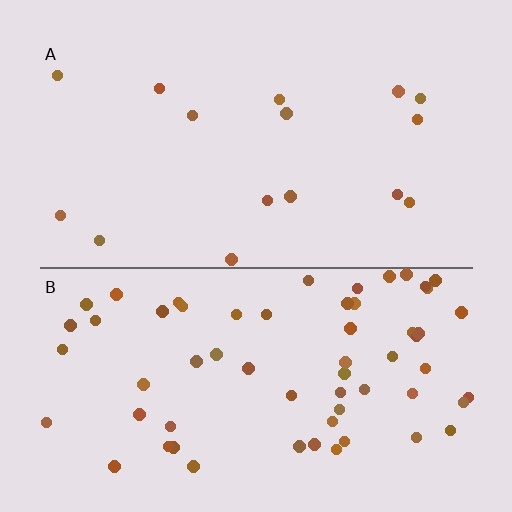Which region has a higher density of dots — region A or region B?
B (the bottom).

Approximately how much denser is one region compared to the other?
Approximately 3.9× — region B over region A.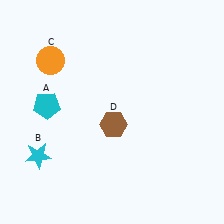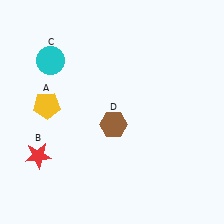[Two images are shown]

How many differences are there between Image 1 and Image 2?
There are 3 differences between the two images.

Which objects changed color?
A changed from cyan to yellow. B changed from cyan to red. C changed from orange to cyan.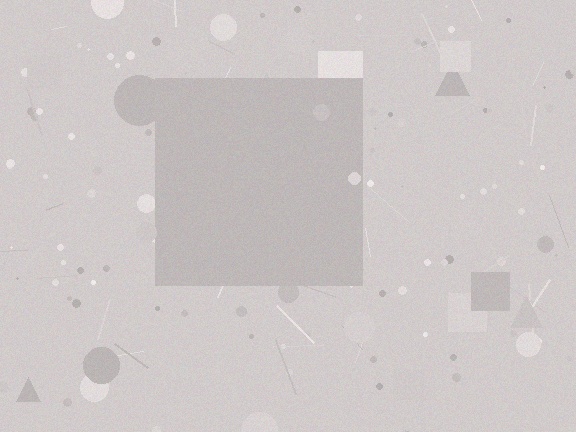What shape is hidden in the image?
A square is hidden in the image.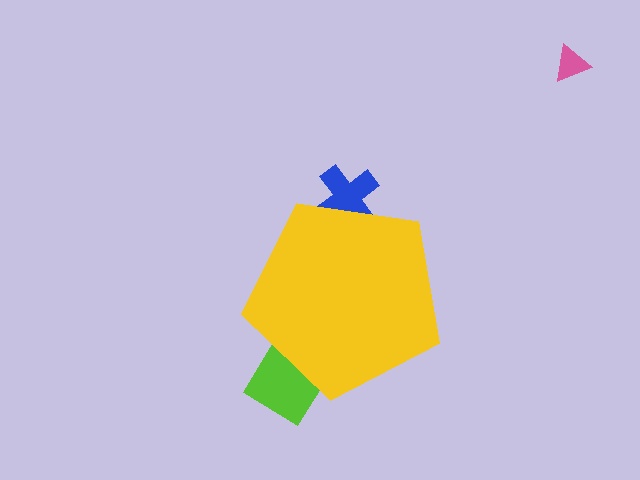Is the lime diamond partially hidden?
Yes, the lime diamond is partially hidden behind the yellow pentagon.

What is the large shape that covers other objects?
A yellow pentagon.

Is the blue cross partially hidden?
Yes, the blue cross is partially hidden behind the yellow pentagon.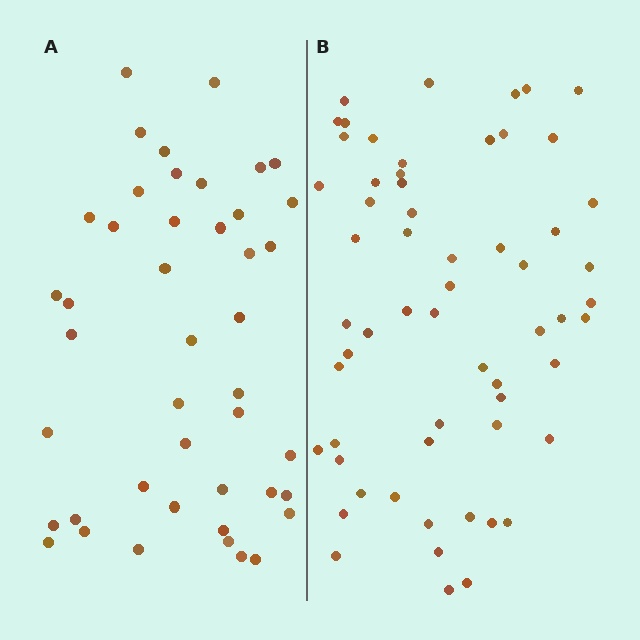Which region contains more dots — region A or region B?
Region B (the right region) has more dots.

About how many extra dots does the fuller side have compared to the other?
Region B has approximately 15 more dots than region A.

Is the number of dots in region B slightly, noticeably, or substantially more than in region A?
Region B has noticeably more, but not dramatically so. The ratio is roughly 1.4 to 1.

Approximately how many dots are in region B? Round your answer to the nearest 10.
About 60 dots.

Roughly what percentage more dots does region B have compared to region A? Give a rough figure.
About 35% more.